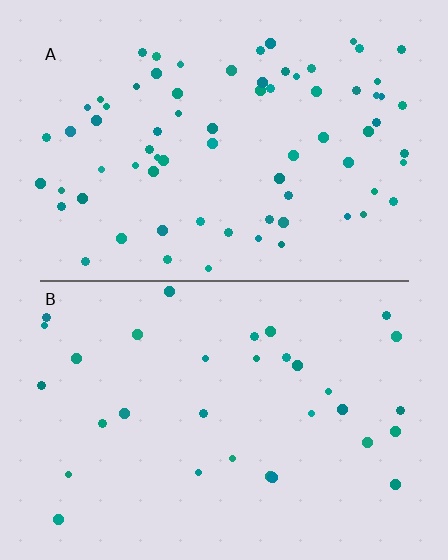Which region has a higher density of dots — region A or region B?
A (the top).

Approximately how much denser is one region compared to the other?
Approximately 2.3× — region A over region B.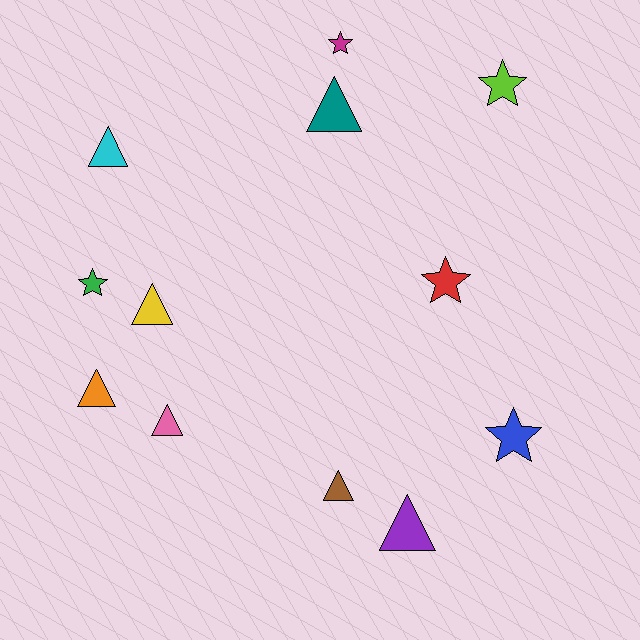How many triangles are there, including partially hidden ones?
There are 7 triangles.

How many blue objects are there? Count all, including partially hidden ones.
There is 1 blue object.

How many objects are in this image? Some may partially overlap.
There are 12 objects.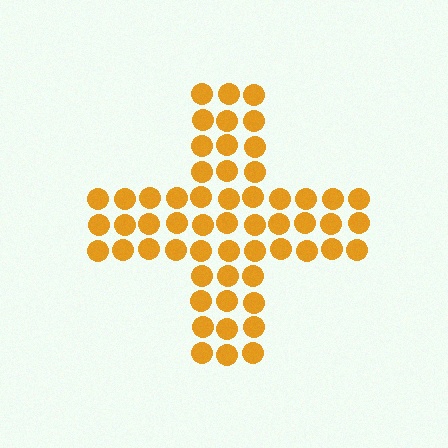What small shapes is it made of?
It is made of small circles.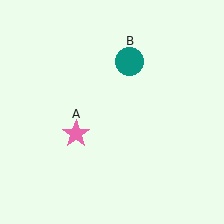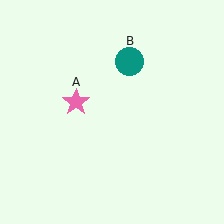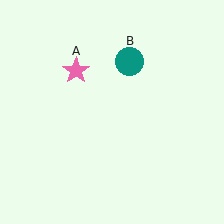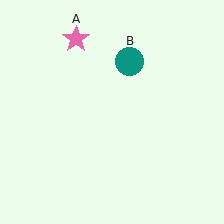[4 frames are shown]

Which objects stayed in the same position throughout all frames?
Teal circle (object B) remained stationary.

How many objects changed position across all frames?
1 object changed position: pink star (object A).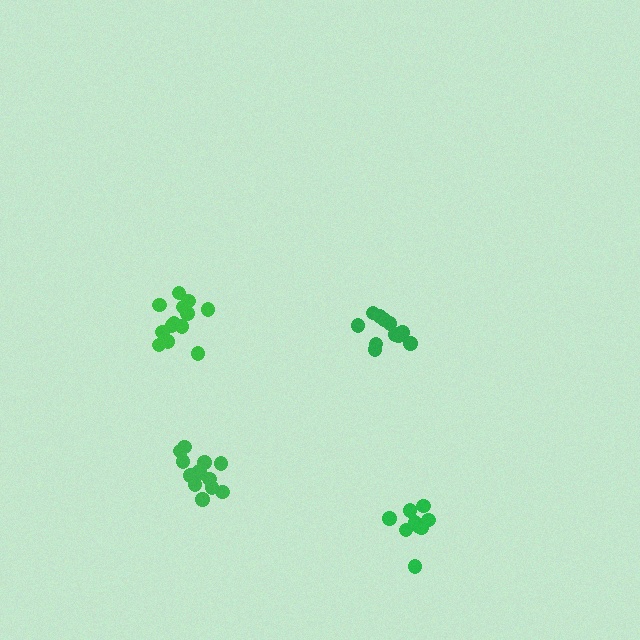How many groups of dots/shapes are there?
There are 4 groups.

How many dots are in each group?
Group 1: 9 dots, Group 2: 13 dots, Group 3: 11 dots, Group 4: 13 dots (46 total).